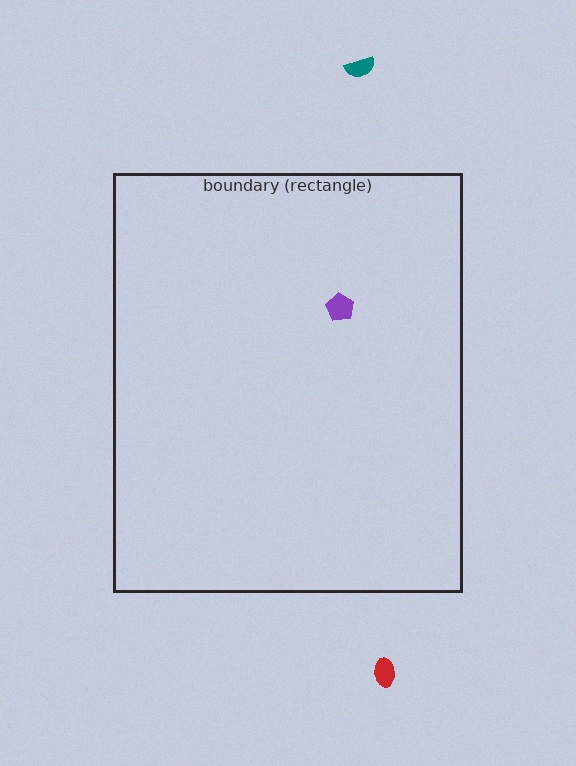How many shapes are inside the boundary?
1 inside, 2 outside.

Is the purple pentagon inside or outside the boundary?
Inside.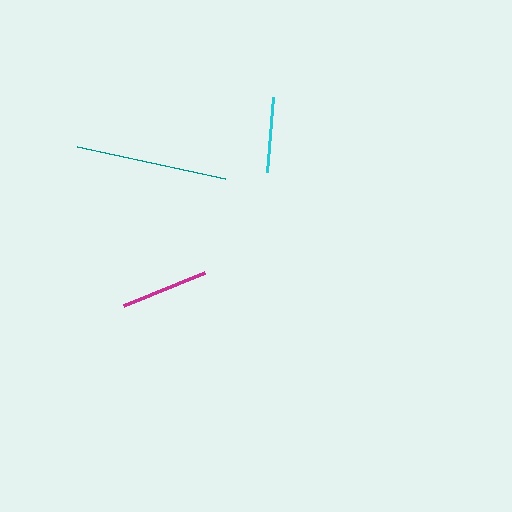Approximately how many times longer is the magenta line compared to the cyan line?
The magenta line is approximately 1.1 times the length of the cyan line.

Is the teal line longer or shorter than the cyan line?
The teal line is longer than the cyan line.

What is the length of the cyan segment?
The cyan segment is approximately 76 pixels long.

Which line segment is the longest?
The teal line is the longest at approximately 152 pixels.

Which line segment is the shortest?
The cyan line is the shortest at approximately 76 pixels.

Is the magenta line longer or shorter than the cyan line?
The magenta line is longer than the cyan line.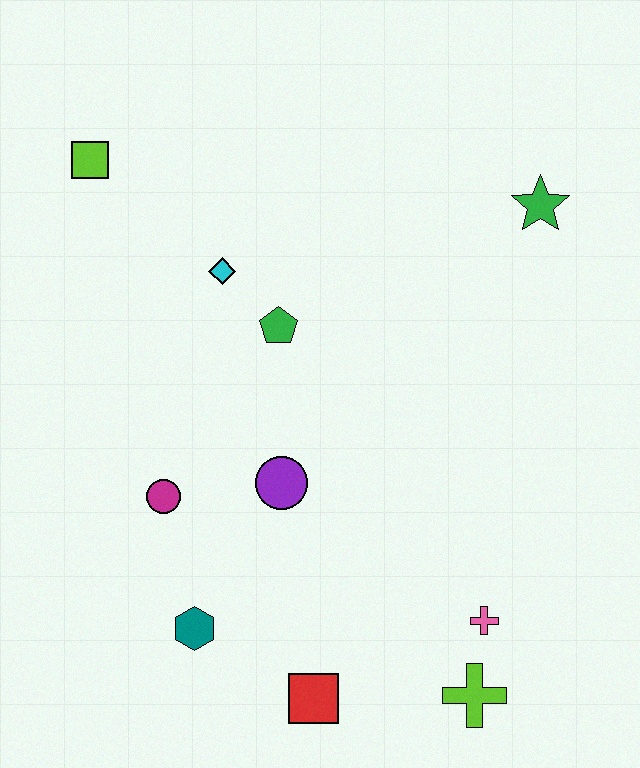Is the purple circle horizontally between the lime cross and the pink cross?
No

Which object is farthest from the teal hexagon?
The green star is farthest from the teal hexagon.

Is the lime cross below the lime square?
Yes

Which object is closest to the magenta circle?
The purple circle is closest to the magenta circle.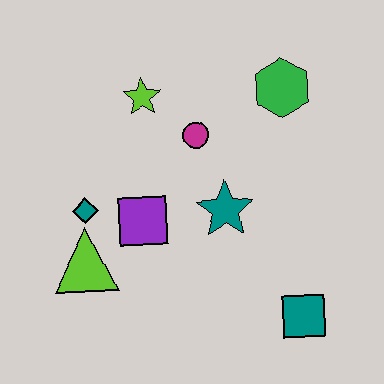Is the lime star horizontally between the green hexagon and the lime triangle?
Yes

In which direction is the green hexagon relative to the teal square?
The green hexagon is above the teal square.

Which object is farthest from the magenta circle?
The teal square is farthest from the magenta circle.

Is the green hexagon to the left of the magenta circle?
No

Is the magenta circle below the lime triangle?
No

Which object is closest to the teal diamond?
The lime triangle is closest to the teal diamond.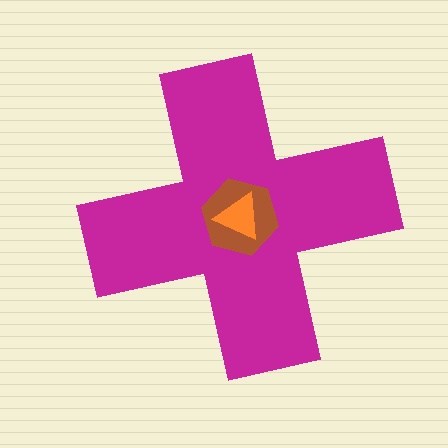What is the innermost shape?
The orange triangle.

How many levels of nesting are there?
3.